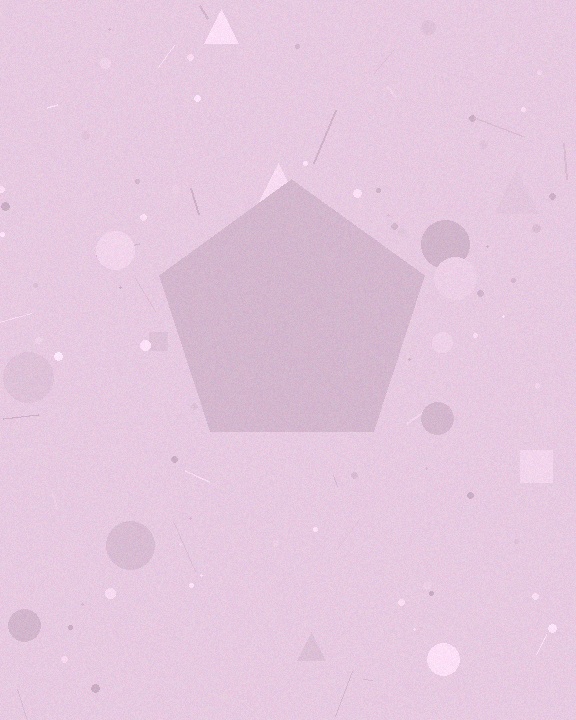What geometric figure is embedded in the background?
A pentagon is embedded in the background.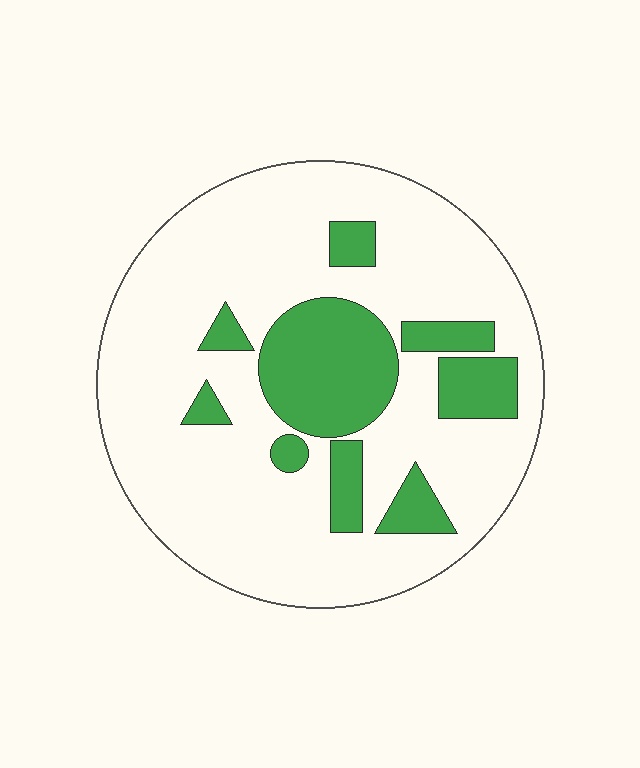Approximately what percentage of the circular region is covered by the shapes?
Approximately 25%.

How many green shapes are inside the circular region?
9.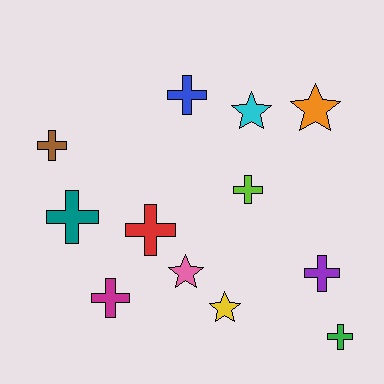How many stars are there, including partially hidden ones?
There are 4 stars.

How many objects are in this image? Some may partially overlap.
There are 12 objects.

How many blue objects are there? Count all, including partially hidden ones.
There is 1 blue object.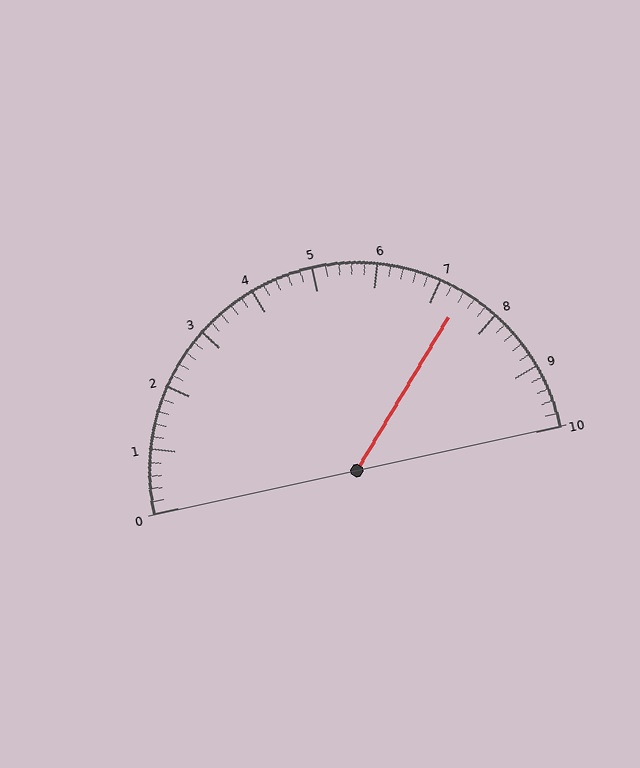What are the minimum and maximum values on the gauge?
The gauge ranges from 0 to 10.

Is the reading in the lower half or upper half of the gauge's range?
The reading is in the upper half of the range (0 to 10).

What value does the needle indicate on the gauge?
The needle indicates approximately 7.4.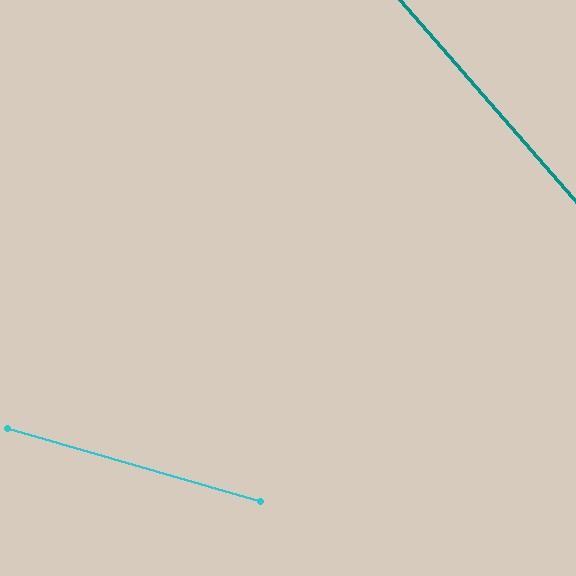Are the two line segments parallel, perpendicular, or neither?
Neither parallel nor perpendicular — they differ by about 33°.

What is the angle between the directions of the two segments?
Approximately 33 degrees.